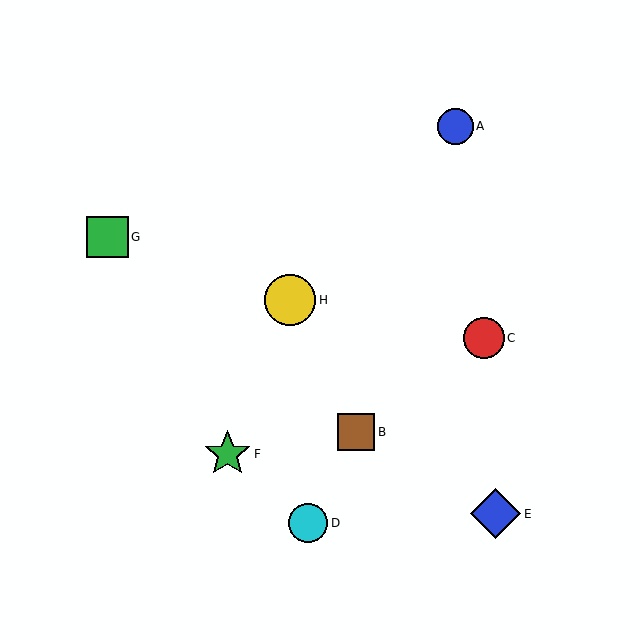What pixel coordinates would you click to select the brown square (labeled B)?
Click at (356, 432) to select the brown square B.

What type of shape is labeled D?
Shape D is a cyan circle.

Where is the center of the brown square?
The center of the brown square is at (356, 432).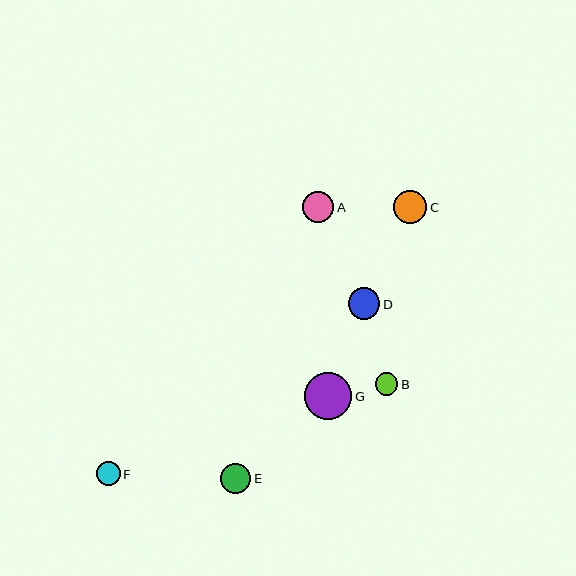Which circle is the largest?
Circle G is the largest with a size of approximately 47 pixels.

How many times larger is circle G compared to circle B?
Circle G is approximately 2.1 times the size of circle B.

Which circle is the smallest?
Circle B is the smallest with a size of approximately 23 pixels.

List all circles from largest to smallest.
From largest to smallest: G, C, D, A, E, F, B.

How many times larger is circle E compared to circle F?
Circle E is approximately 1.3 times the size of circle F.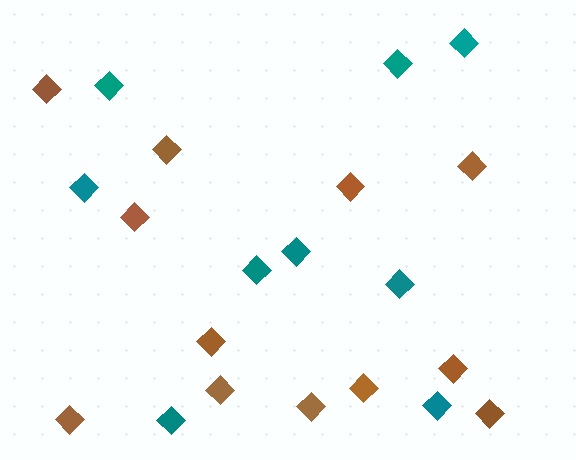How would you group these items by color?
There are 2 groups: one group of brown diamonds (12) and one group of teal diamonds (9).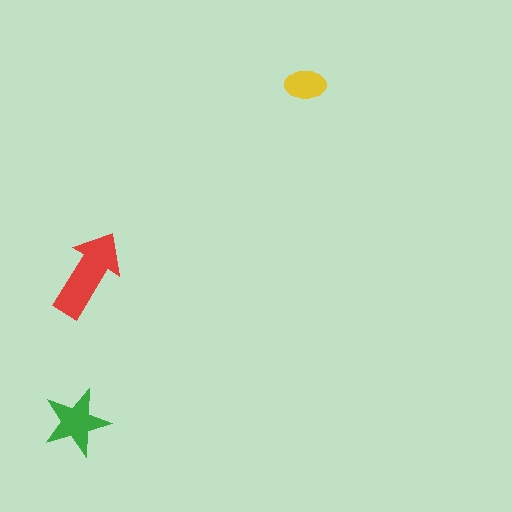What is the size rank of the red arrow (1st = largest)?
1st.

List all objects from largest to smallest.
The red arrow, the green star, the yellow ellipse.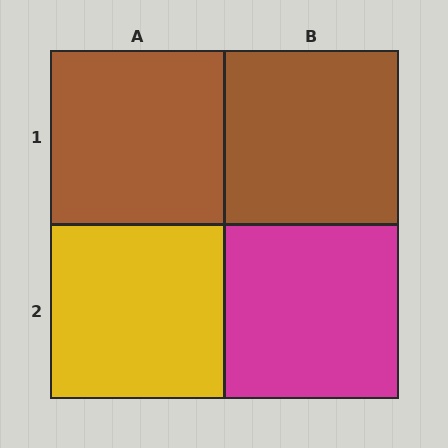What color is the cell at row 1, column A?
Brown.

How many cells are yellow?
1 cell is yellow.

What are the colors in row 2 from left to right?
Yellow, magenta.